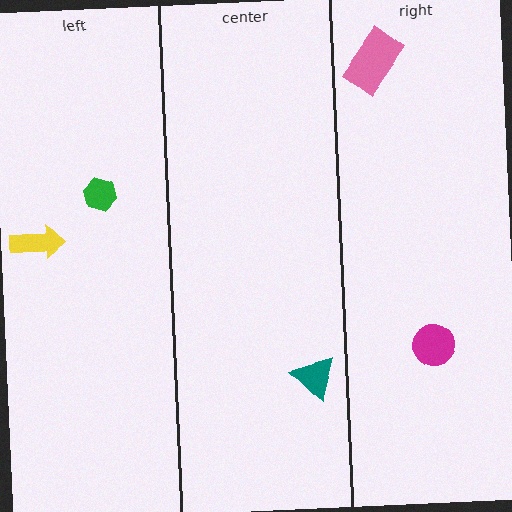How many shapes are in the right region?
2.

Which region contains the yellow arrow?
The left region.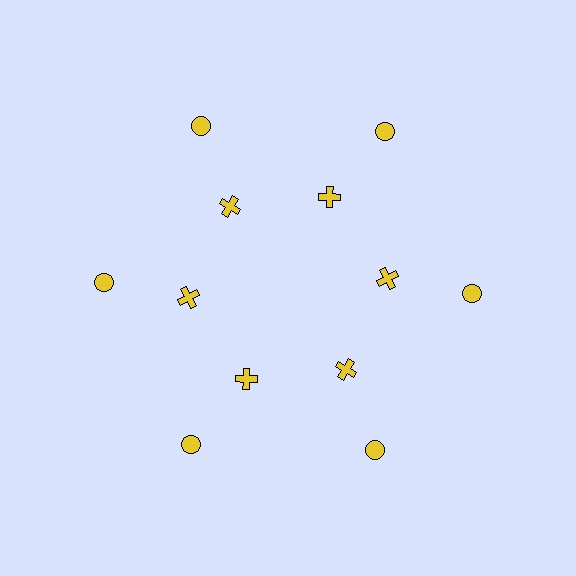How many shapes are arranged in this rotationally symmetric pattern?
There are 12 shapes, arranged in 6 groups of 2.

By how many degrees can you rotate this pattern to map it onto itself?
The pattern maps onto itself every 60 degrees of rotation.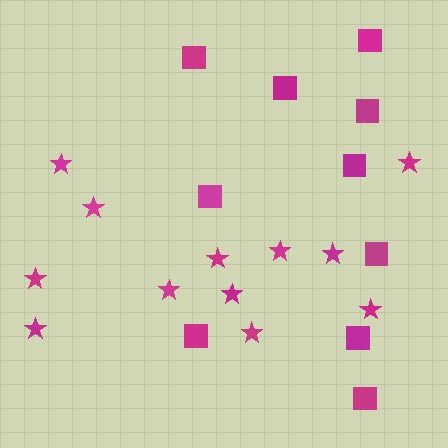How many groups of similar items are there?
There are 2 groups: one group of squares (10) and one group of stars (12).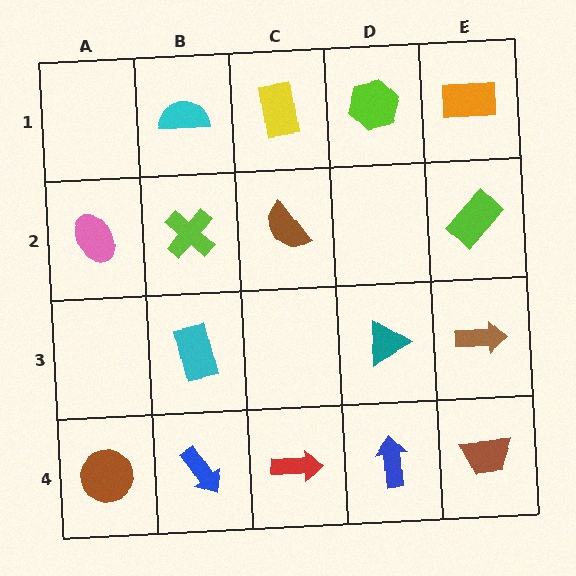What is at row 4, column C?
A red arrow.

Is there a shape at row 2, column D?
No, that cell is empty.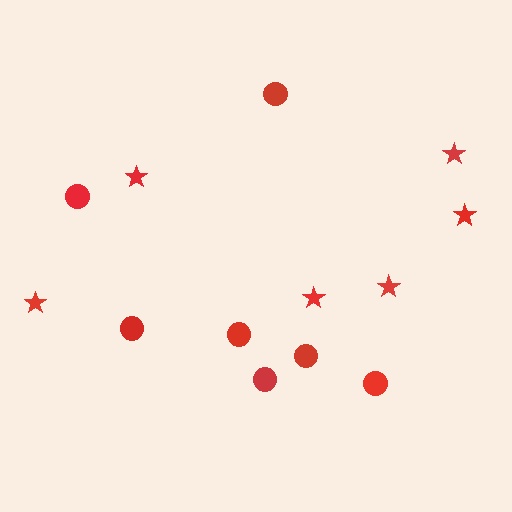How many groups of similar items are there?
There are 2 groups: one group of circles (7) and one group of stars (6).